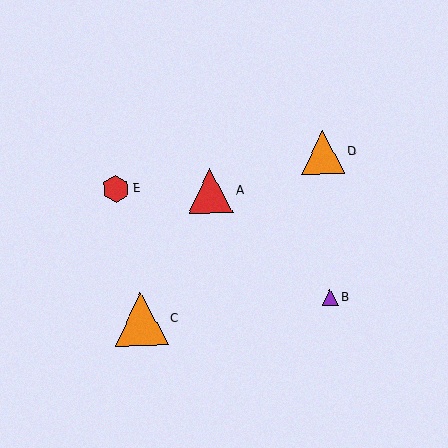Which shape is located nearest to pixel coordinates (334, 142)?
The orange triangle (labeled D) at (323, 152) is nearest to that location.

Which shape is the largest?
The orange triangle (labeled C) is the largest.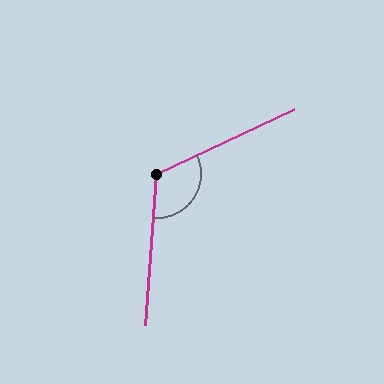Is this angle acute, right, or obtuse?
It is obtuse.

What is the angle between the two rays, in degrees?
Approximately 120 degrees.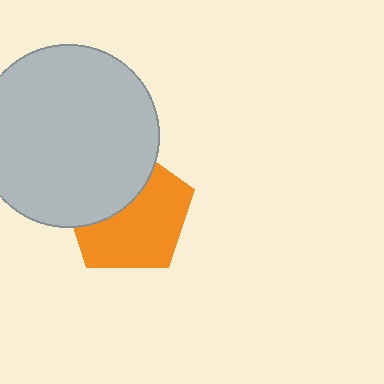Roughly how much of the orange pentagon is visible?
About half of it is visible (roughly 61%).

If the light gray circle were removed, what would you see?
You would see the complete orange pentagon.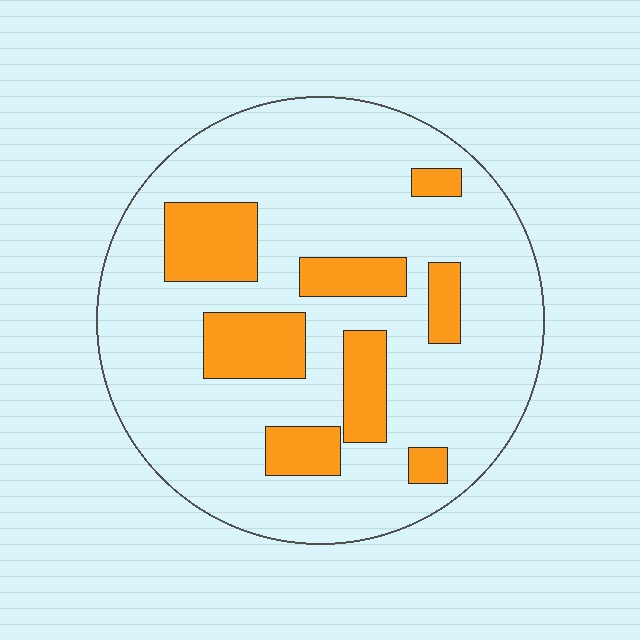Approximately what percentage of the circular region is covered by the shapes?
Approximately 20%.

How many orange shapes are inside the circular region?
8.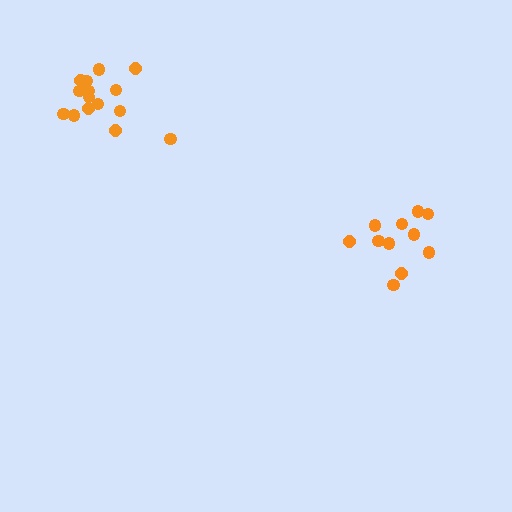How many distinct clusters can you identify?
There are 2 distinct clusters.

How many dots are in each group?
Group 1: 17 dots, Group 2: 11 dots (28 total).